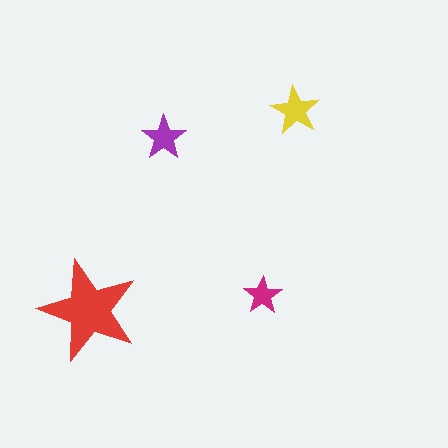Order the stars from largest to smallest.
the red one, the yellow one, the purple one, the magenta one.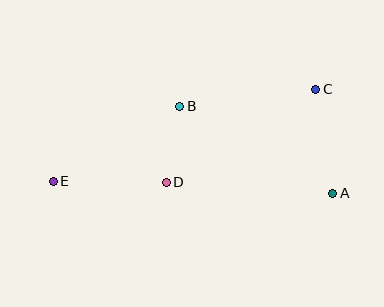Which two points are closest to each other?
Points B and D are closest to each other.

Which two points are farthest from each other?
Points A and E are farthest from each other.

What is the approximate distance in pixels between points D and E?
The distance between D and E is approximately 113 pixels.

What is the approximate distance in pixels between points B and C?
The distance between B and C is approximately 137 pixels.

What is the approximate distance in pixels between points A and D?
The distance between A and D is approximately 167 pixels.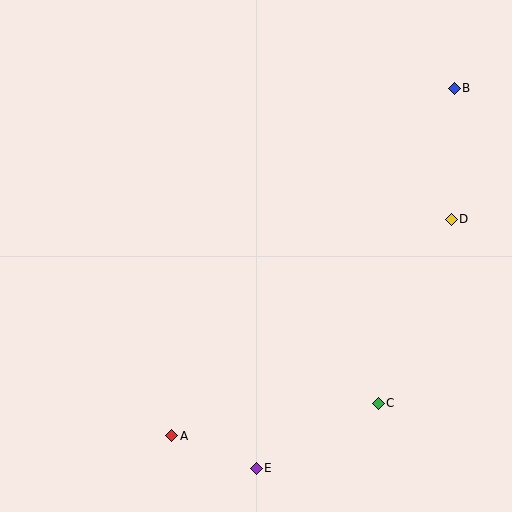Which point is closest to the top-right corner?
Point B is closest to the top-right corner.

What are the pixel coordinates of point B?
Point B is at (454, 88).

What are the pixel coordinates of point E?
Point E is at (256, 468).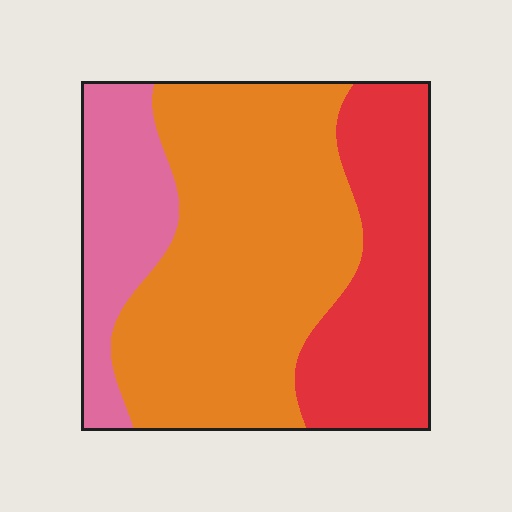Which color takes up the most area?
Orange, at roughly 55%.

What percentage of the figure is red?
Red covers roughly 30% of the figure.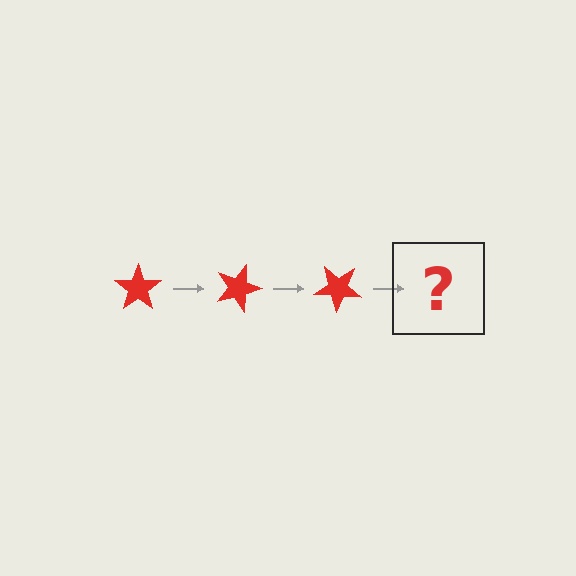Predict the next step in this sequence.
The next step is a red star rotated 60 degrees.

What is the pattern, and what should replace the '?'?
The pattern is that the star rotates 20 degrees each step. The '?' should be a red star rotated 60 degrees.